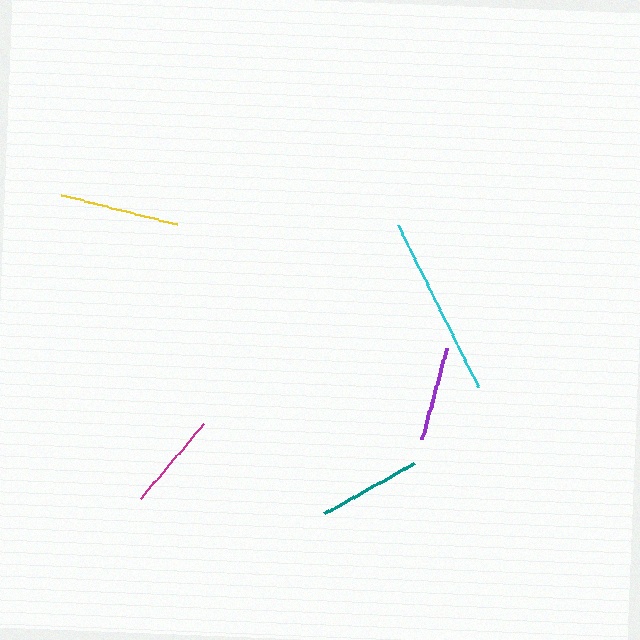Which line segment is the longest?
The cyan line is the longest at approximately 182 pixels.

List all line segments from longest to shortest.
From longest to shortest: cyan, yellow, teal, magenta, purple.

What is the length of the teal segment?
The teal segment is approximately 103 pixels long.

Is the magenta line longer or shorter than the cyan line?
The cyan line is longer than the magenta line.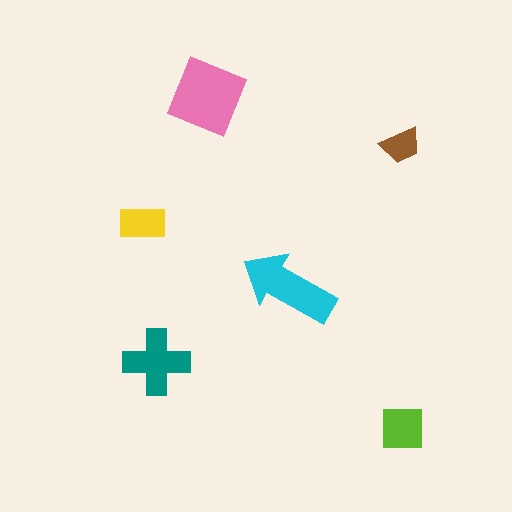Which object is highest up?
The pink diamond is topmost.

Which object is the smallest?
The brown trapezoid.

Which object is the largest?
The pink diamond.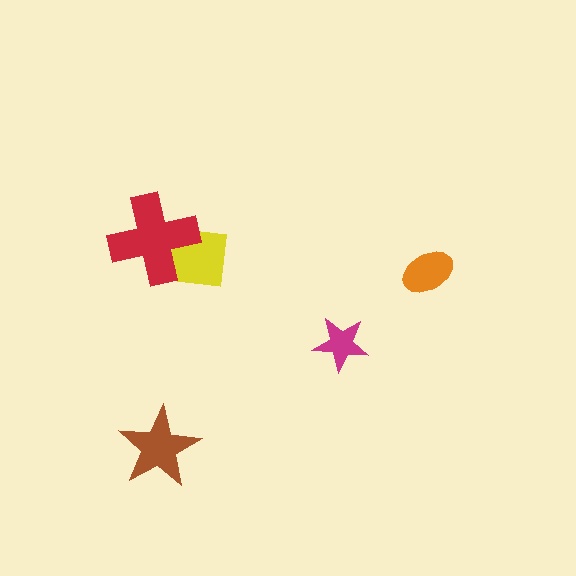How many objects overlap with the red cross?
1 object overlaps with the red cross.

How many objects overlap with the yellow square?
1 object overlaps with the yellow square.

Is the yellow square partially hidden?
Yes, it is partially covered by another shape.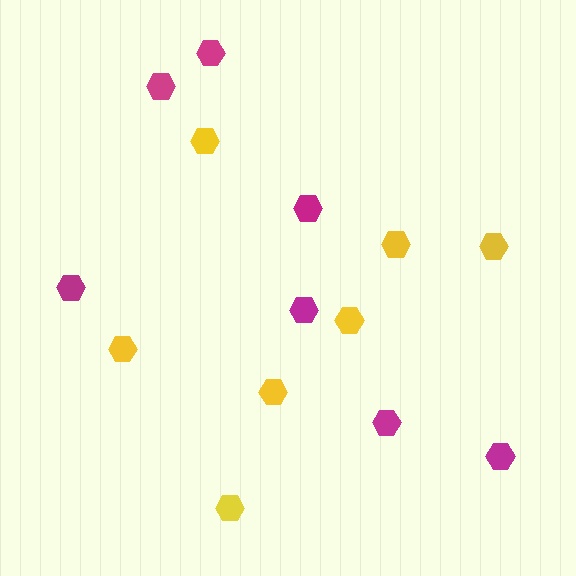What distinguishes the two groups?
There are 2 groups: one group of yellow hexagons (7) and one group of magenta hexagons (7).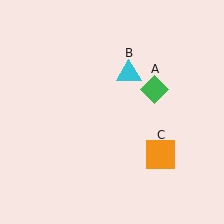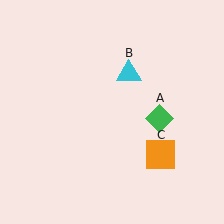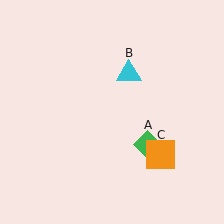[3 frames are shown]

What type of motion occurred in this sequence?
The green diamond (object A) rotated clockwise around the center of the scene.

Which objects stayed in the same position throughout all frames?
Cyan triangle (object B) and orange square (object C) remained stationary.